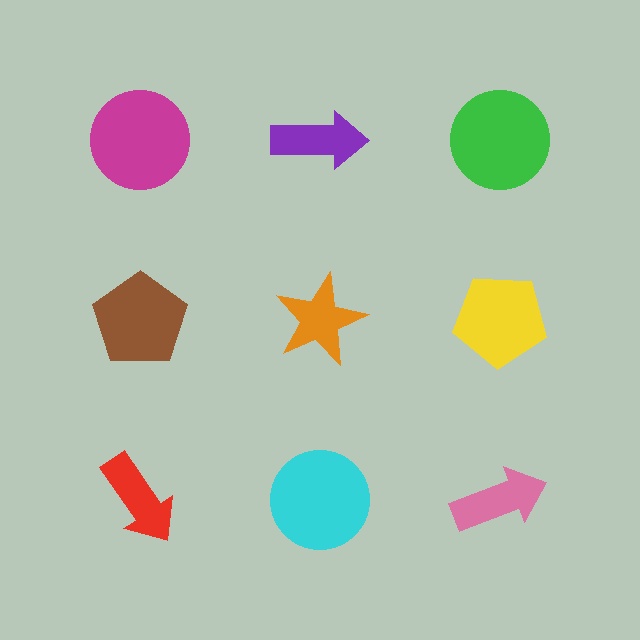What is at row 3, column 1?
A red arrow.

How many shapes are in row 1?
3 shapes.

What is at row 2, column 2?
An orange star.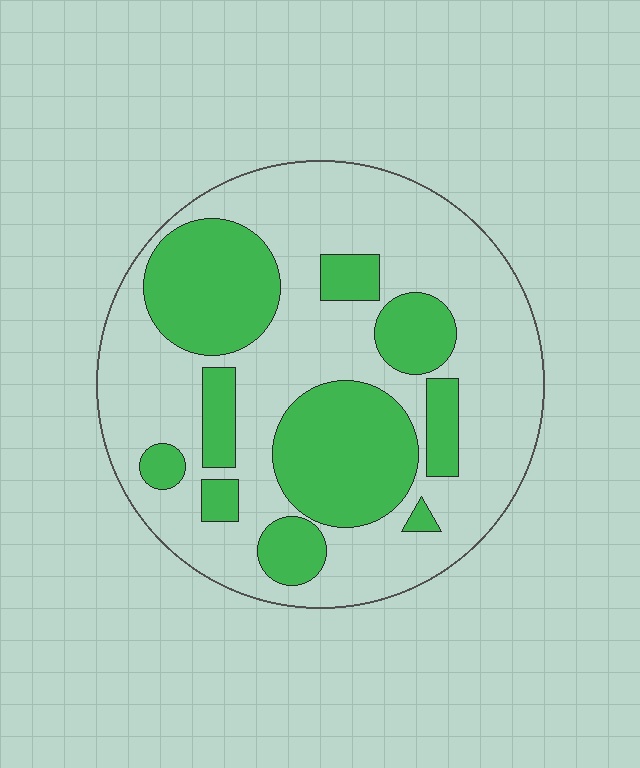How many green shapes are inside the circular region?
10.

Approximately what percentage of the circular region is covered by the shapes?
Approximately 35%.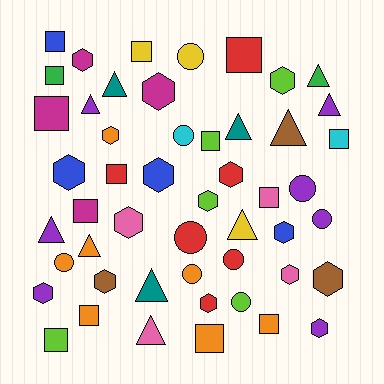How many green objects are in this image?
There are 2 green objects.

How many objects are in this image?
There are 50 objects.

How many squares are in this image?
There are 14 squares.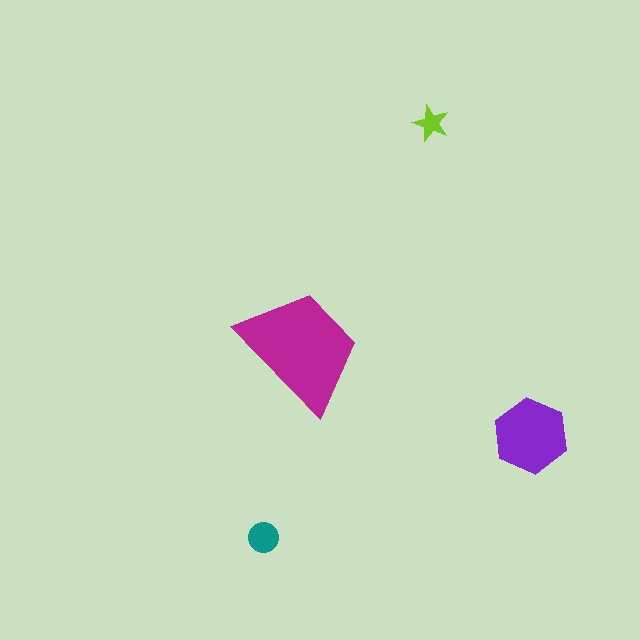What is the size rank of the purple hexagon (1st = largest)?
2nd.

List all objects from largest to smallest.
The magenta trapezoid, the purple hexagon, the teal circle, the lime star.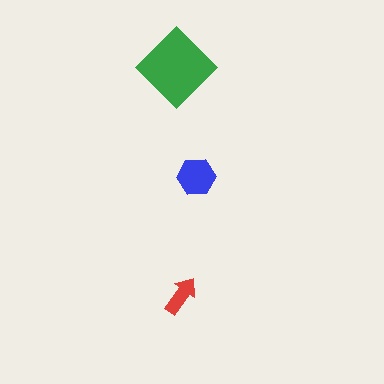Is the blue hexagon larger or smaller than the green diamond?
Smaller.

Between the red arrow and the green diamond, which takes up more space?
The green diamond.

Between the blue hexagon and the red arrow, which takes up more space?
The blue hexagon.